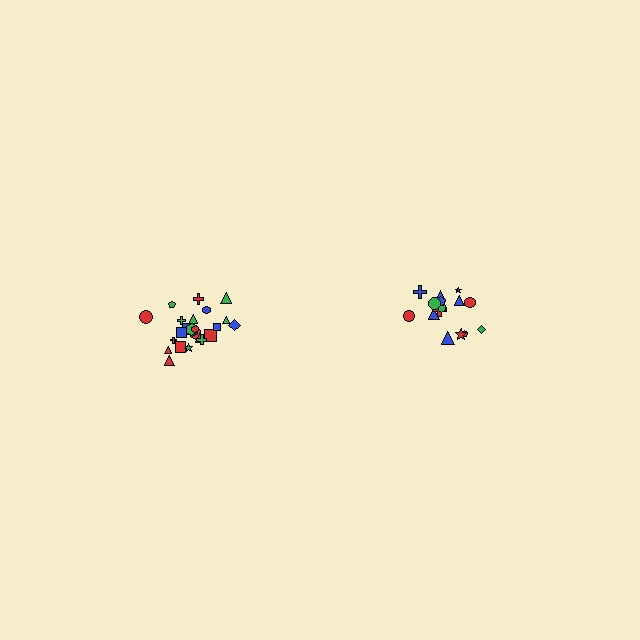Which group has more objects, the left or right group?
The left group.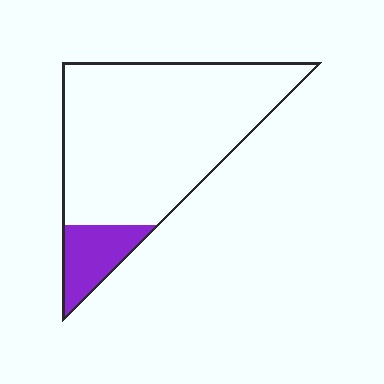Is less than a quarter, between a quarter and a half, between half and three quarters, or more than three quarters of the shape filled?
Less than a quarter.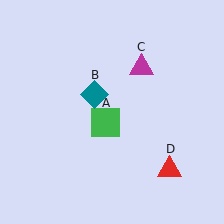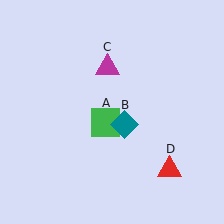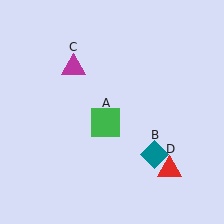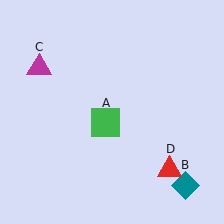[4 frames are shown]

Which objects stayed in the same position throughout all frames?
Green square (object A) and red triangle (object D) remained stationary.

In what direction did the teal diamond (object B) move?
The teal diamond (object B) moved down and to the right.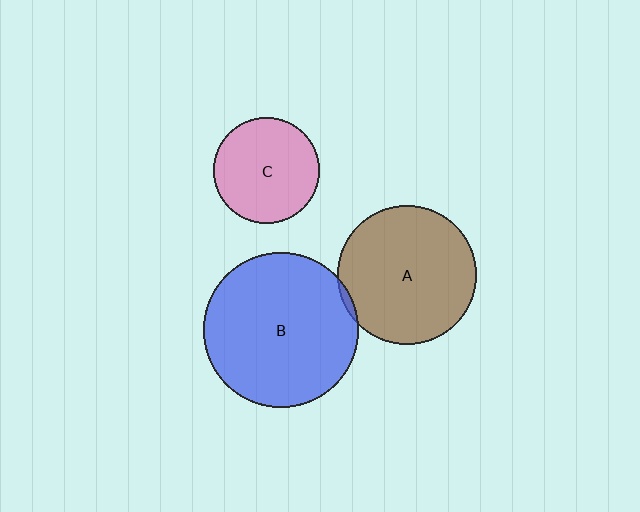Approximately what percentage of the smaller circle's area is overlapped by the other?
Approximately 5%.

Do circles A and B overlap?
Yes.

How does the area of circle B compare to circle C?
Approximately 2.1 times.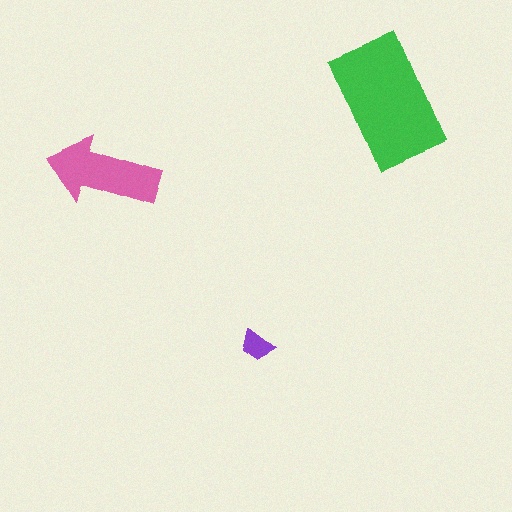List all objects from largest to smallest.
The green rectangle, the pink arrow, the purple trapezoid.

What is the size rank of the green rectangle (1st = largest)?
1st.